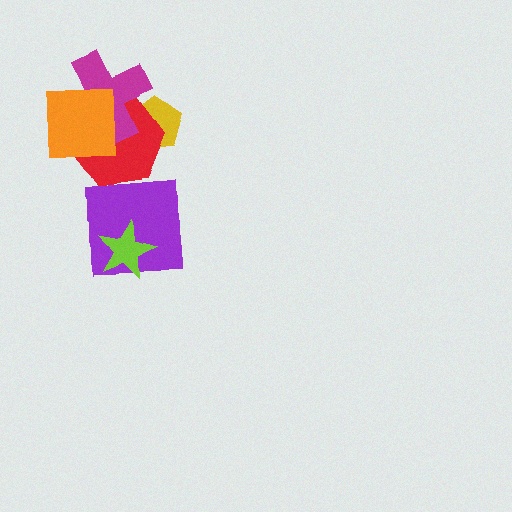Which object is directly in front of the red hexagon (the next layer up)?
The magenta cross is directly in front of the red hexagon.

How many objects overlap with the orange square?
2 objects overlap with the orange square.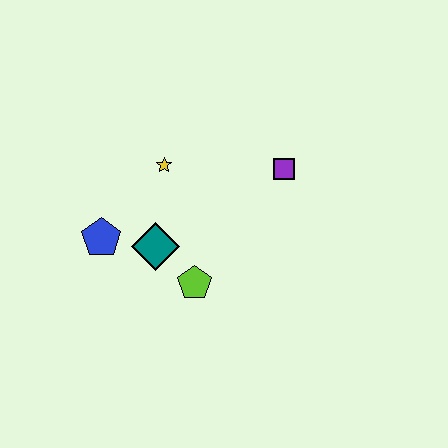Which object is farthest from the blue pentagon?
The purple square is farthest from the blue pentagon.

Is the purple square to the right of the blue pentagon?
Yes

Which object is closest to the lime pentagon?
The teal diamond is closest to the lime pentagon.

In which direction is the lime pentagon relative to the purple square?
The lime pentagon is below the purple square.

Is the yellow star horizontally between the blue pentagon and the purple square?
Yes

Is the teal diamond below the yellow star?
Yes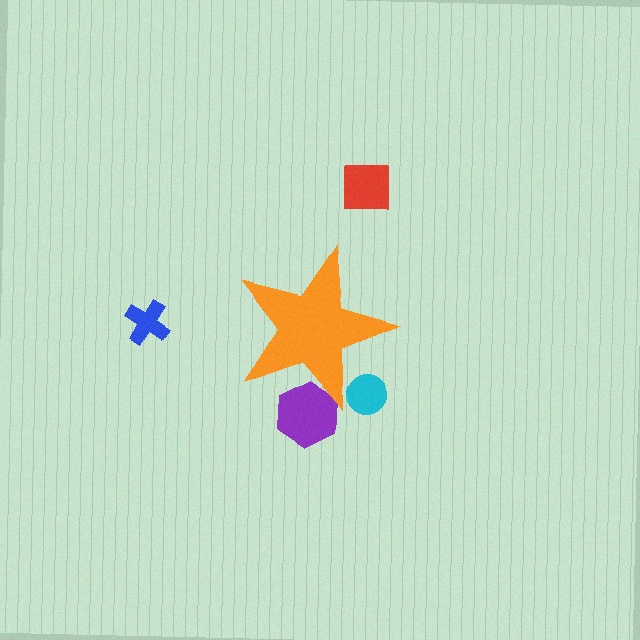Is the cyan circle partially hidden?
Yes, the cyan circle is partially hidden behind the orange star.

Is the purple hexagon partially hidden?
Yes, the purple hexagon is partially hidden behind the orange star.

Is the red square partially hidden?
No, the red square is fully visible.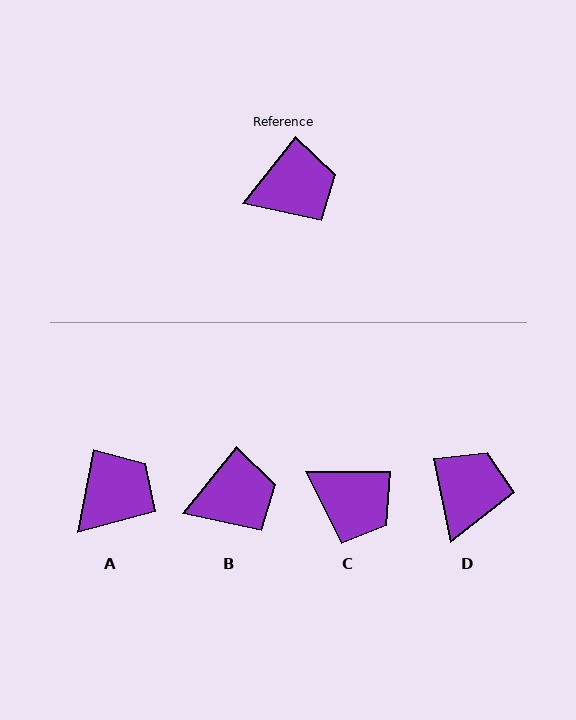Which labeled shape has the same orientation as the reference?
B.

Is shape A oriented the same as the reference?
No, it is off by about 28 degrees.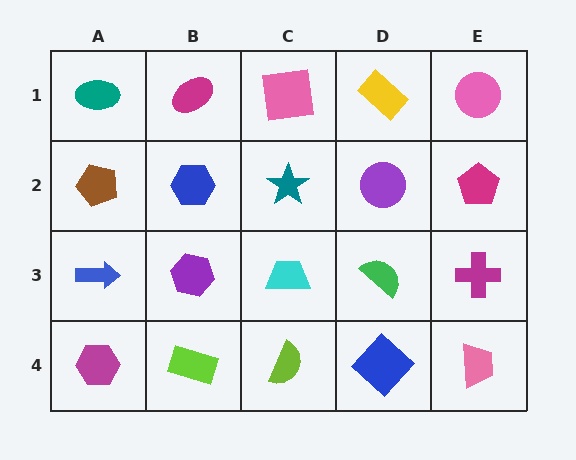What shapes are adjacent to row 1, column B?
A blue hexagon (row 2, column B), a teal ellipse (row 1, column A), a pink square (row 1, column C).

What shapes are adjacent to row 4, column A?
A blue arrow (row 3, column A), a lime rectangle (row 4, column B).